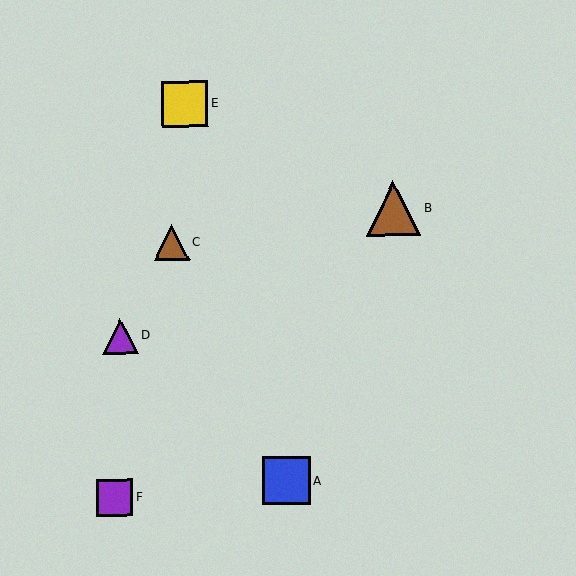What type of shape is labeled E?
Shape E is a yellow square.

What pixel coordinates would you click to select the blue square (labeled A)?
Click at (287, 481) to select the blue square A.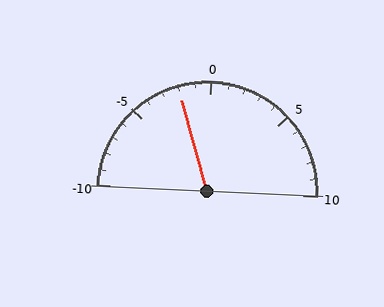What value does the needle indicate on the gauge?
The needle indicates approximately -2.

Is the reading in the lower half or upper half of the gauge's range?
The reading is in the lower half of the range (-10 to 10).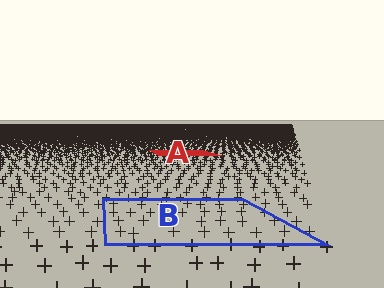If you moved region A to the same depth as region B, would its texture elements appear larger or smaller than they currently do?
They would appear larger. At a closer depth, the same texture elements are projected at a bigger on-screen size.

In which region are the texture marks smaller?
The texture marks are smaller in region A, because it is farther away.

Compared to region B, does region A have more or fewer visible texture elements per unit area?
Region A has more texture elements per unit area — they are packed more densely because it is farther away.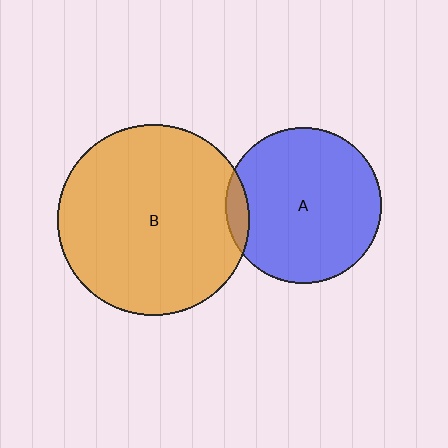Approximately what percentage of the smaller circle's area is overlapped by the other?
Approximately 5%.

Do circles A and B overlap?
Yes.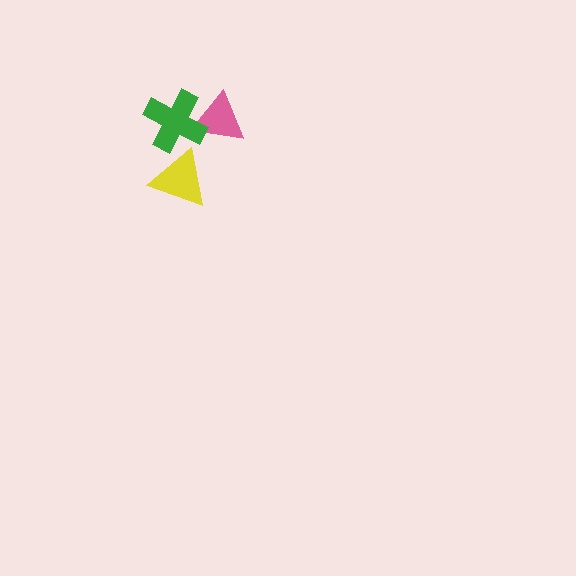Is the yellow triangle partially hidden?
Yes, it is partially covered by another shape.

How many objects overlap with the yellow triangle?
1 object overlaps with the yellow triangle.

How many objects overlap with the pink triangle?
1 object overlaps with the pink triangle.